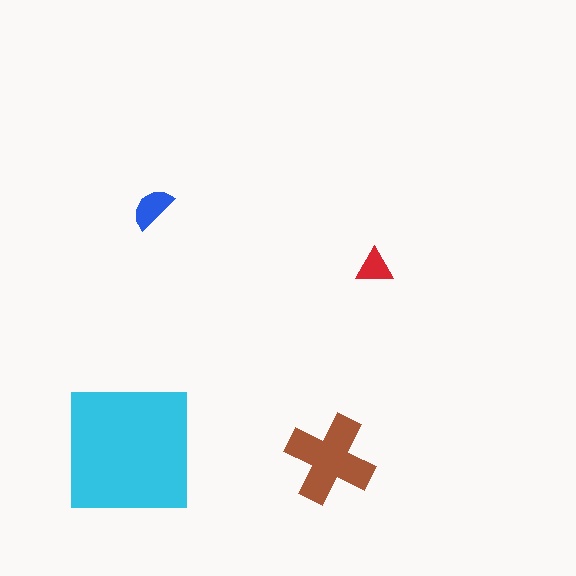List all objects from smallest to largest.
The red triangle, the blue semicircle, the brown cross, the cyan square.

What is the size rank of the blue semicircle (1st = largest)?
3rd.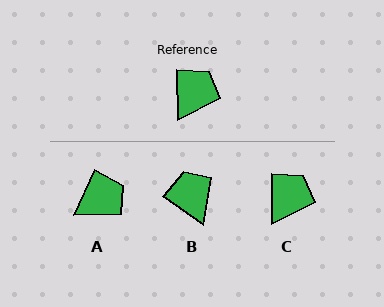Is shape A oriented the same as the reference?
No, it is off by about 26 degrees.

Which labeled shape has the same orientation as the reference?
C.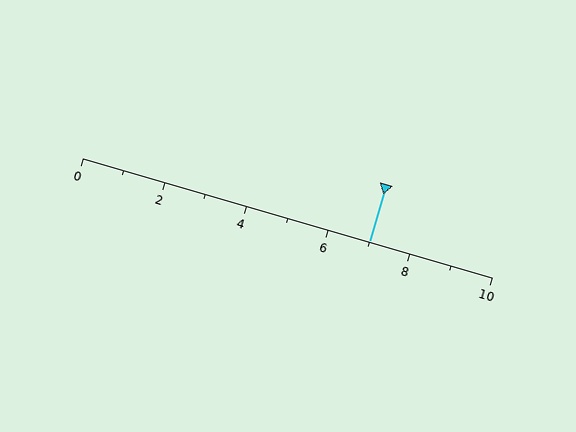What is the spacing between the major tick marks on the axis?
The major ticks are spaced 2 apart.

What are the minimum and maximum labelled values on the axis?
The axis runs from 0 to 10.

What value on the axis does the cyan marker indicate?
The marker indicates approximately 7.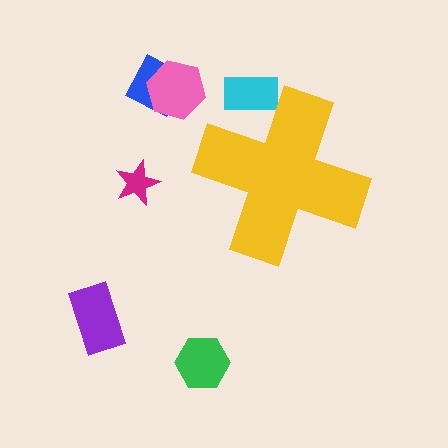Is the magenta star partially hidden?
No, the magenta star is fully visible.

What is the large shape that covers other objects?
A yellow cross.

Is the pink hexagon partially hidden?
No, the pink hexagon is fully visible.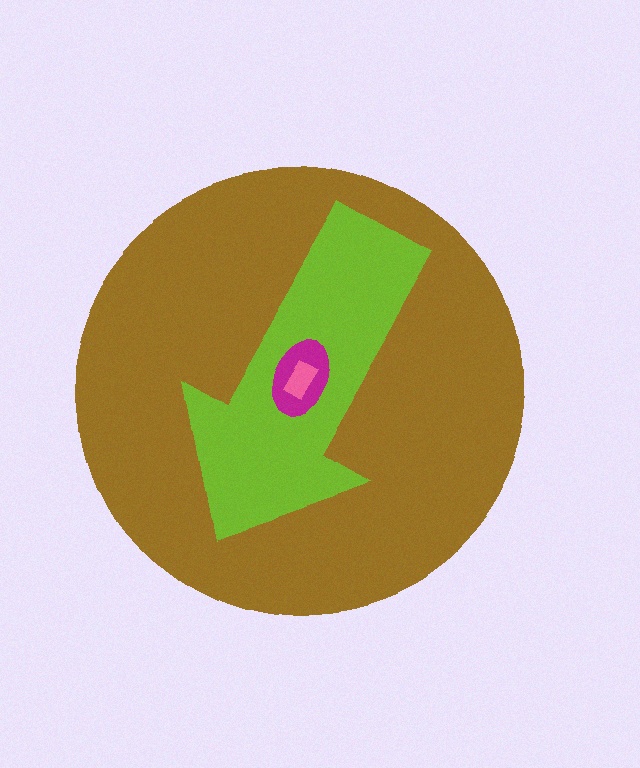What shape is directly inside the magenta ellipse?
The pink rectangle.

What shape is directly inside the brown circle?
The lime arrow.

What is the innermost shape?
The pink rectangle.